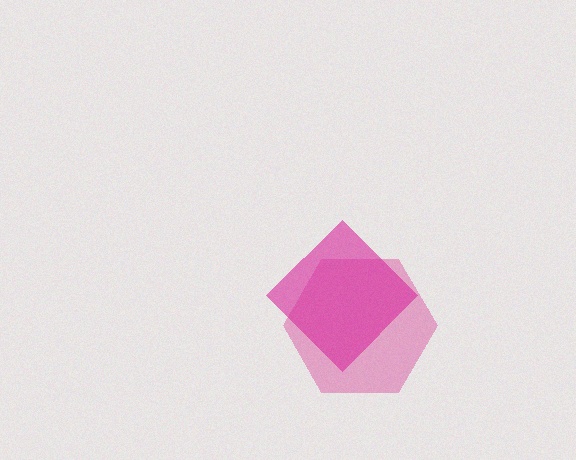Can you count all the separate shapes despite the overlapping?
Yes, there are 2 separate shapes.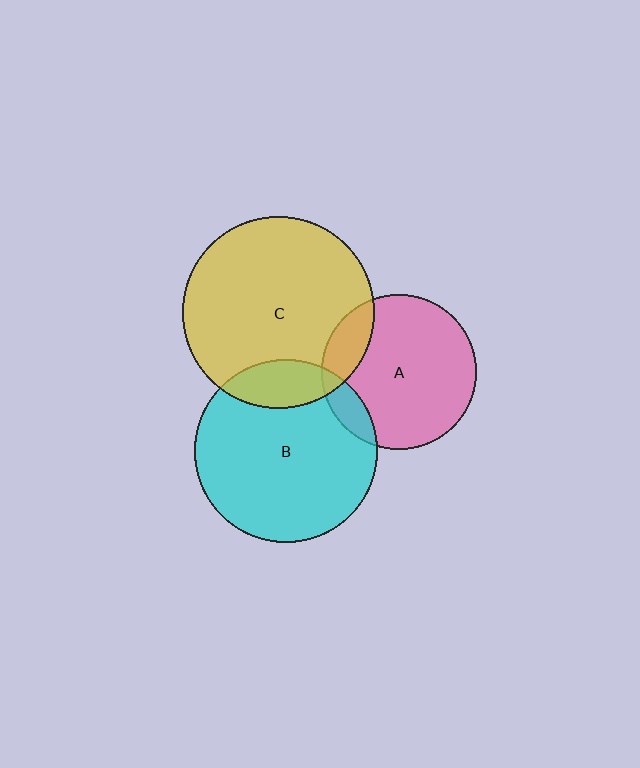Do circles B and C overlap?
Yes.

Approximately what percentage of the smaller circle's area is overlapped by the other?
Approximately 15%.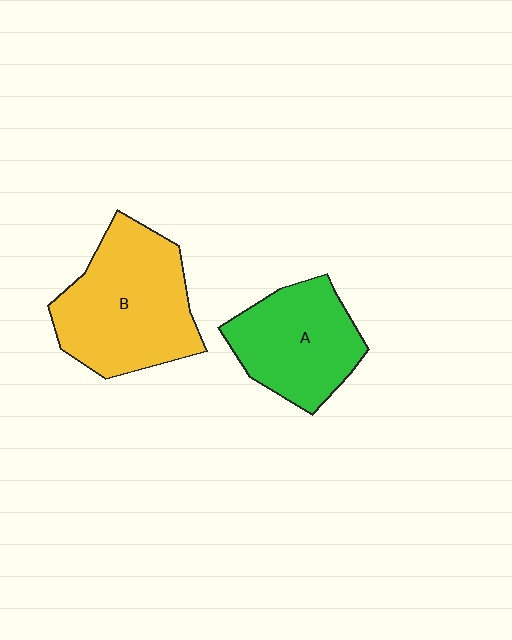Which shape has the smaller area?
Shape A (green).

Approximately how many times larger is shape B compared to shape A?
Approximately 1.3 times.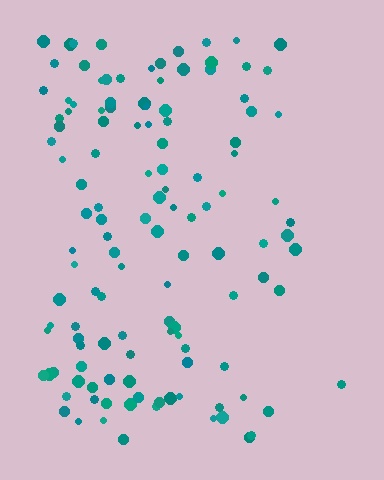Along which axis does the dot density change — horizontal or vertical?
Horizontal.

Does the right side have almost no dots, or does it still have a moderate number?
Still a moderate number, just noticeably fewer than the left.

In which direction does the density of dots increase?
From right to left, with the left side densest.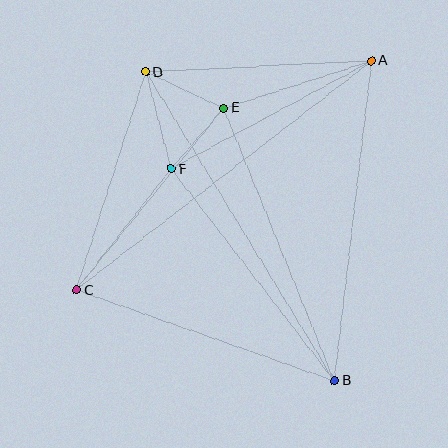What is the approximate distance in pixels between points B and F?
The distance between B and F is approximately 267 pixels.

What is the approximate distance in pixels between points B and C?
The distance between B and C is approximately 273 pixels.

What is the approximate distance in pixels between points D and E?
The distance between D and E is approximately 86 pixels.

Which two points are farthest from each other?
Points A and C are farthest from each other.